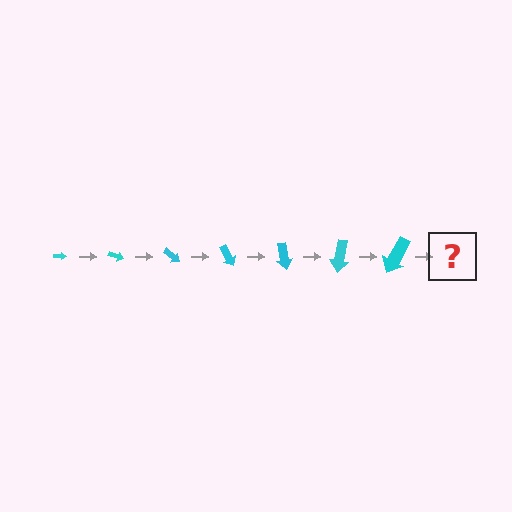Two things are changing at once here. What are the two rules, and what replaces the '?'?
The two rules are that the arrow grows larger each step and it rotates 20 degrees each step. The '?' should be an arrow, larger than the previous one and rotated 140 degrees from the start.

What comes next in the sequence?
The next element should be an arrow, larger than the previous one and rotated 140 degrees from the start.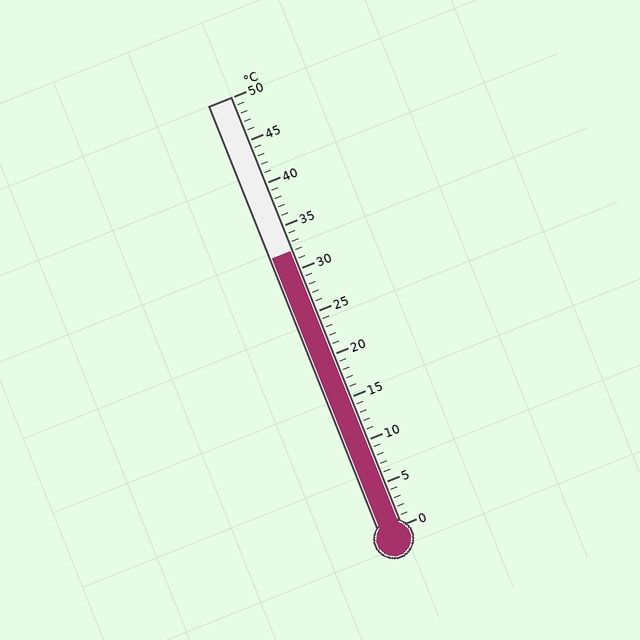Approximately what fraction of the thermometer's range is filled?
The thermometer is filled to approximately 65% of its range.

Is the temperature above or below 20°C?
The temperature is above 20°C.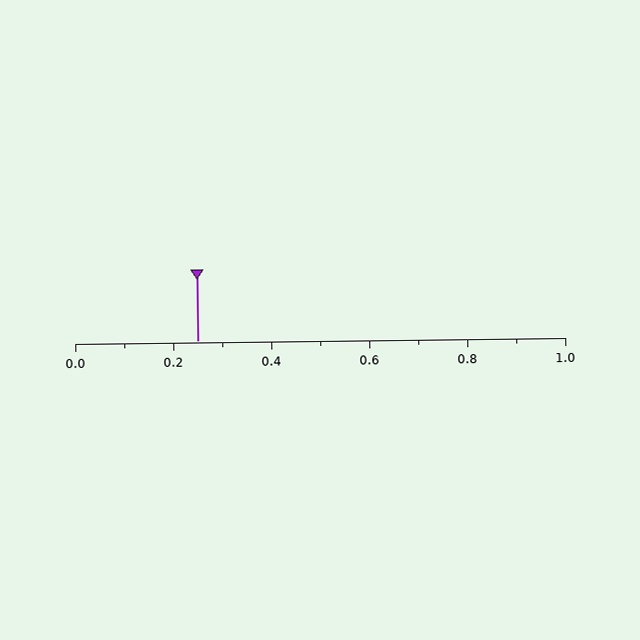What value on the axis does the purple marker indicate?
The marker indicates approximately 0.25.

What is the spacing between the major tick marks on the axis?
The major ticks are spaced 0.2 apart.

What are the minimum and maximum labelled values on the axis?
The axis runs from 0.0 to 1.0.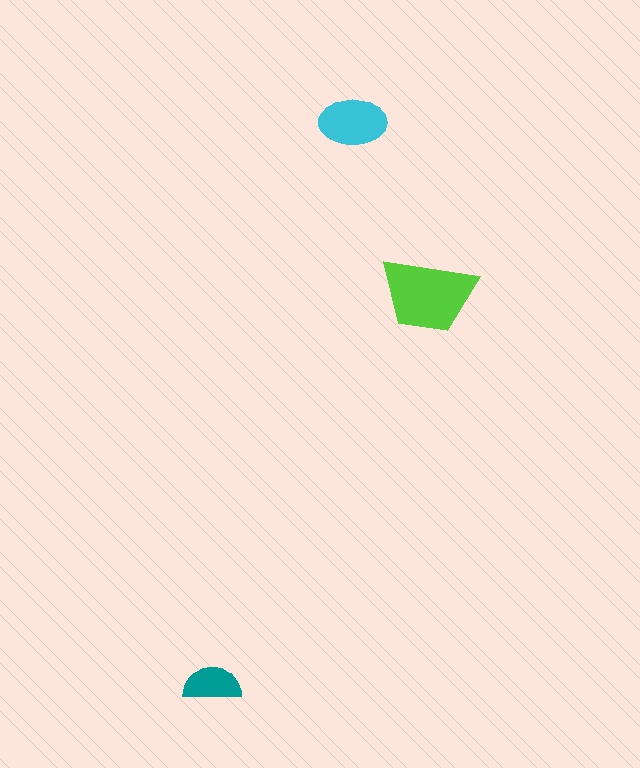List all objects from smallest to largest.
The teal semicircle, the cyan ellipse, the lime trapezoid.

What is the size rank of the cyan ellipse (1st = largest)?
2nd.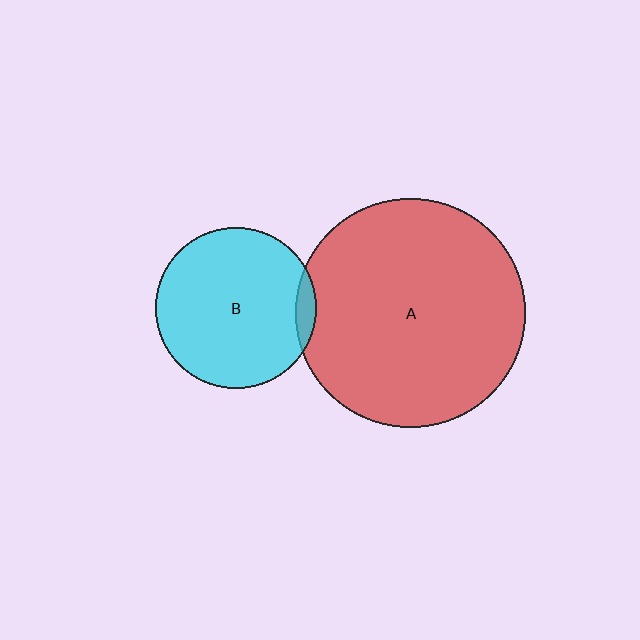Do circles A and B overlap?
Yes.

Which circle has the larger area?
Circle A (red).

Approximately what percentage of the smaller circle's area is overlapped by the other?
Approximately 5%.